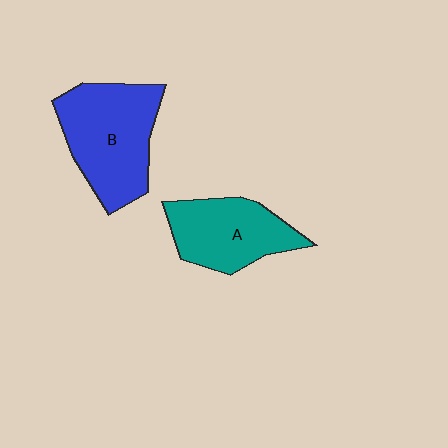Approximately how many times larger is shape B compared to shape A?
Approximately 1.3 times.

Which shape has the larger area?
Shape B (blue).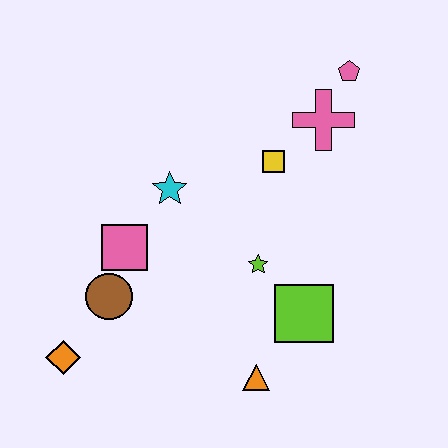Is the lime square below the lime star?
Yes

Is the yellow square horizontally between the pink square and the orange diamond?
No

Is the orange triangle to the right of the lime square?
No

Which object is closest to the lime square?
The lime star is closest to the lime square.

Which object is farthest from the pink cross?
The orange diamond is farthest from the pink cross.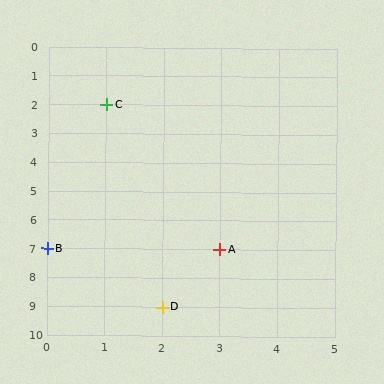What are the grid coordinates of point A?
Point A is at grid coordinates (3, 7).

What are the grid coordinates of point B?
Point B is at grid coordinates (0, 7).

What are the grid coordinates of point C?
Point C is at grid coordinates (1, 2).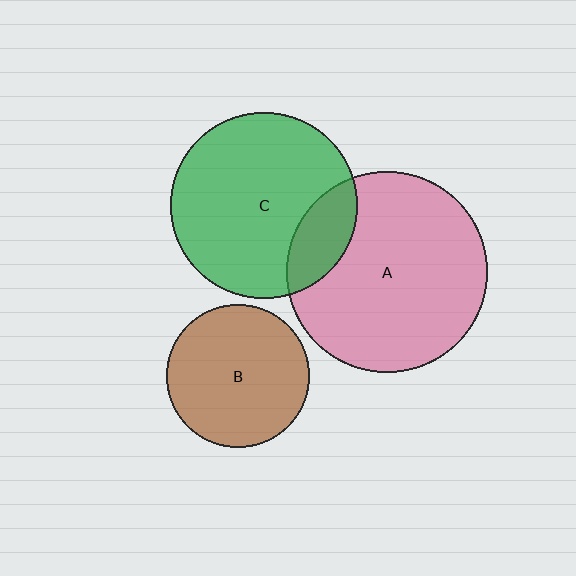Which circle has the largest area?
Circle A (pink).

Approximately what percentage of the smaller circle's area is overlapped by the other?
Approximately 20%.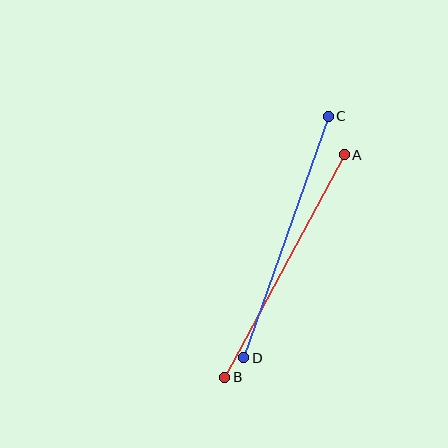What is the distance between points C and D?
The distance is approximately 256 pixels.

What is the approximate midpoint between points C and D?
The midpoint is at approximately (286, 237) pixels.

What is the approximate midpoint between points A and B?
The midpoint is at approximately (285, 266) pixels.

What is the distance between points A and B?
The distance is approximately 253 pixels.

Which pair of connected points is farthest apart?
Points C and D are farthest apart.